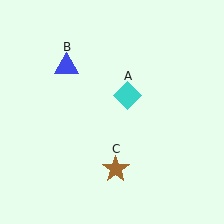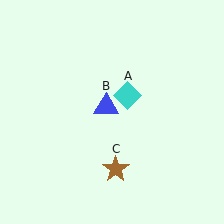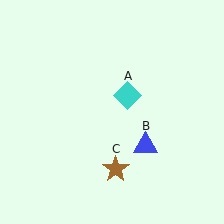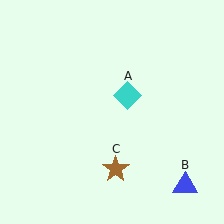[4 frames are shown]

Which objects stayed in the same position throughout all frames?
Cyan diamond (object A) and brown star (object C) remained stationary.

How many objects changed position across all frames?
1 object changed position: blue triangle (object B).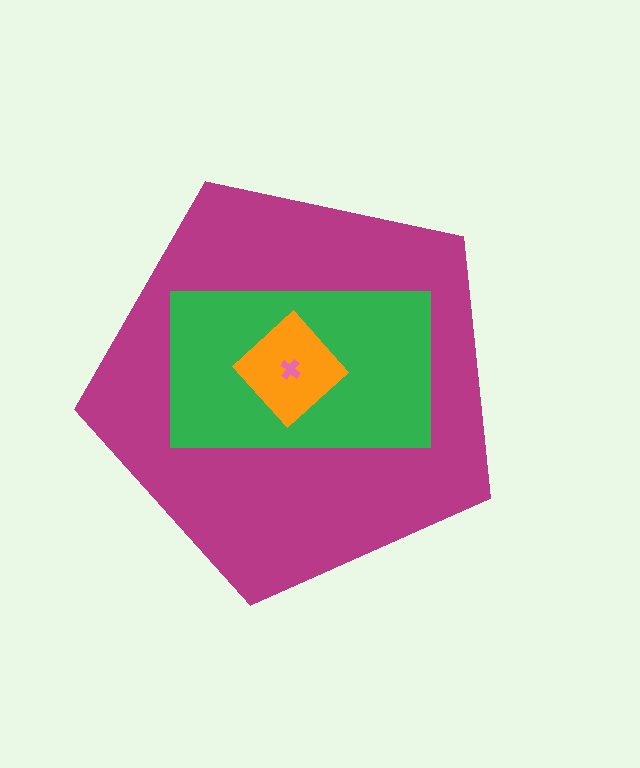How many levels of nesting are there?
4.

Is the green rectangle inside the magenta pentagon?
Yes.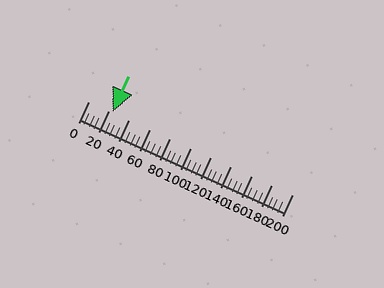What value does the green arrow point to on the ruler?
The green arrow points to approximately 24.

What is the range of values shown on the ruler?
The ruler shows values from 0 to 200.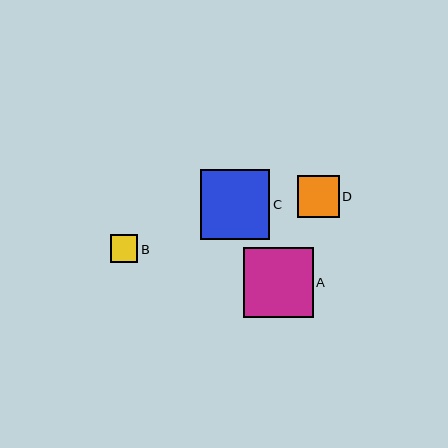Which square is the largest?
Square A is the largest with a size of approximately 70 pixels.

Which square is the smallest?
Square B is the smallest with a size of approximately 28 pixels.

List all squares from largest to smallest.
From largest to smallest: A, C, D, B.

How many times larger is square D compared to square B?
Square D is approximately 1.5 times the size of square B.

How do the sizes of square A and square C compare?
Square A and square C are approximately the same size.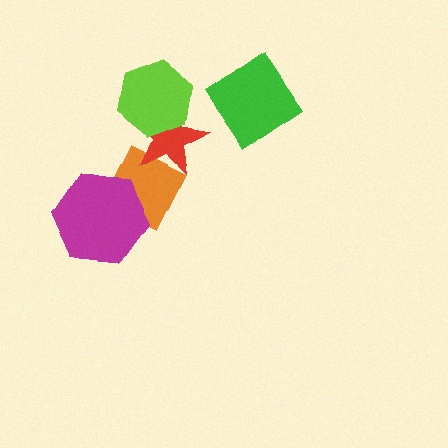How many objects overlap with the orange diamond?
2 objects overlap with the orange diamond.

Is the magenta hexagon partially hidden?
No, no other shape covers it.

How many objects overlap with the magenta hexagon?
1 object overlaps with the magenta hexagon.